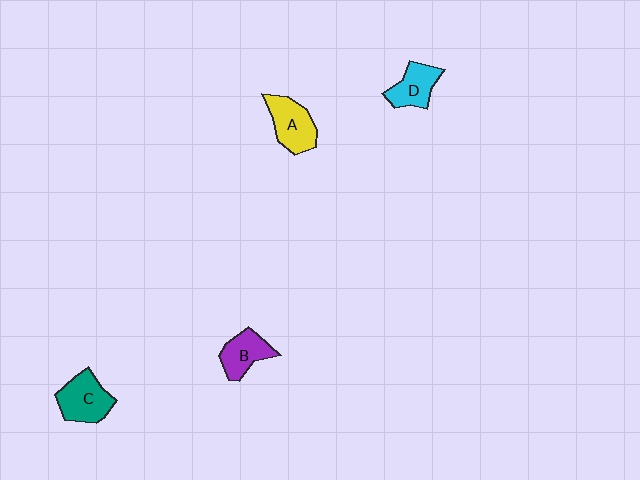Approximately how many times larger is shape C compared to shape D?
Approximately 1.3 times.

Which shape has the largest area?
Shape C (teal).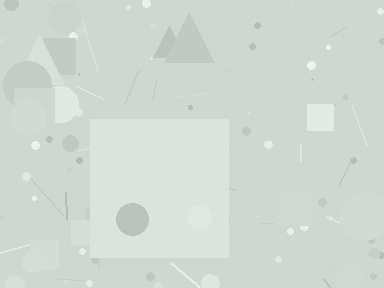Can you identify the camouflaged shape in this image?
The camouflaged shape is a square.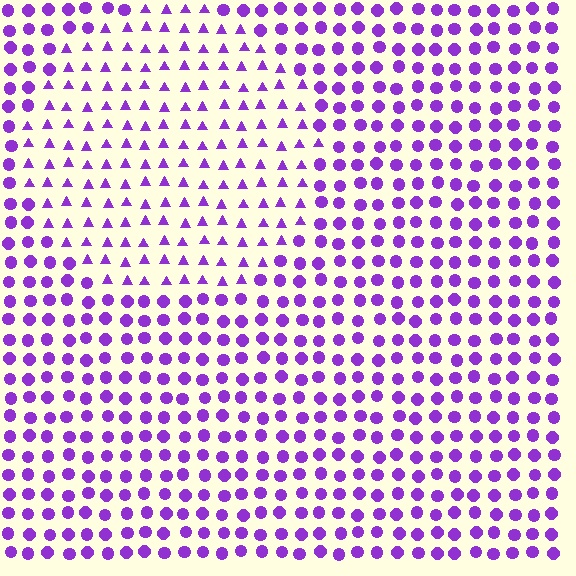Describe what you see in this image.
The image is filled with small purple elements arranged in a uniform grid. A circle-shaped region contains triangles, while the surrounding area contains circles. The boundary is defined purely by the change in element shape.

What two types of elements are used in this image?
The image uses triangles inside the circle region and circles outside it.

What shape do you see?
I see a circle.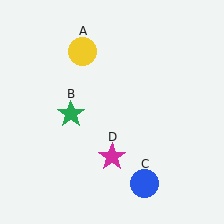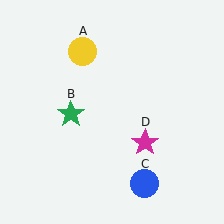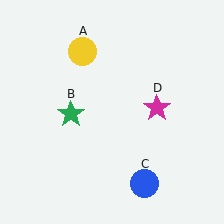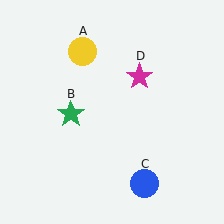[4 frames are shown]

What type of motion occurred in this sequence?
The magenta star (object D) rotated counterclockwise around the center of the scene.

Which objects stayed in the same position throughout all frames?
Yellow circle (object A) and green star (object B) and blue circle (object C) remained stationary.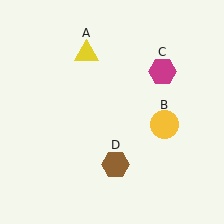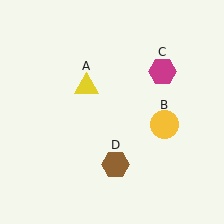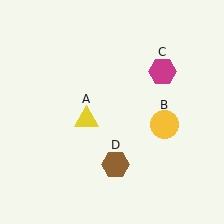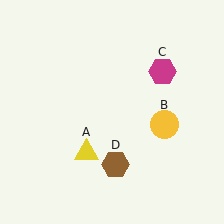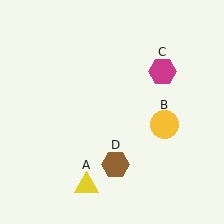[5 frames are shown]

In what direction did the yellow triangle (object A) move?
The yellow triangle (object A) moved down.